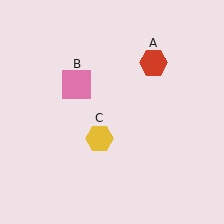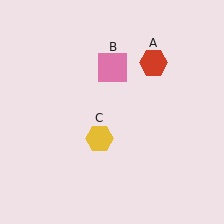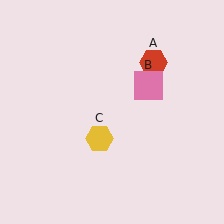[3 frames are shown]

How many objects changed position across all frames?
1 object changed position: pink square (object B).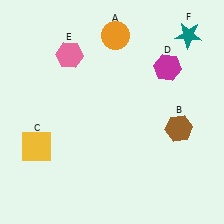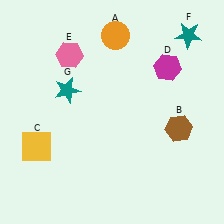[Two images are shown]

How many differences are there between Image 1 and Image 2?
There is 1 difference between the two images.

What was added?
A teal star (G) was added in Image 2.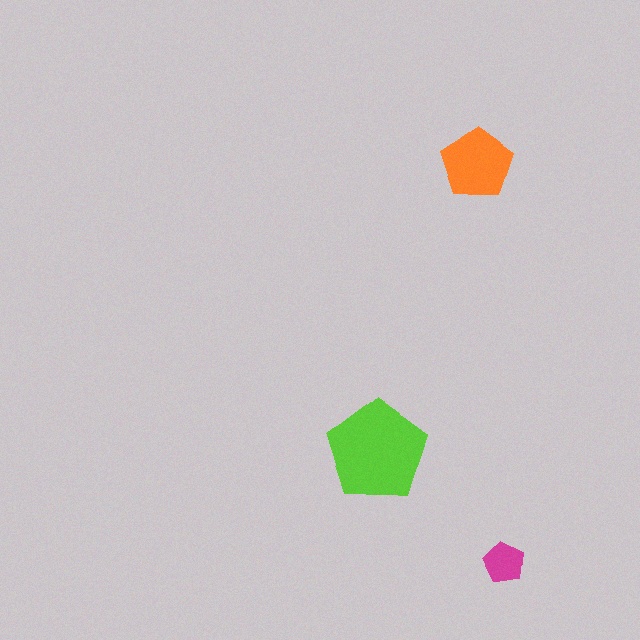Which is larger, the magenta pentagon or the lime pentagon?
The lime one.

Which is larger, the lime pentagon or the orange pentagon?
The lime one.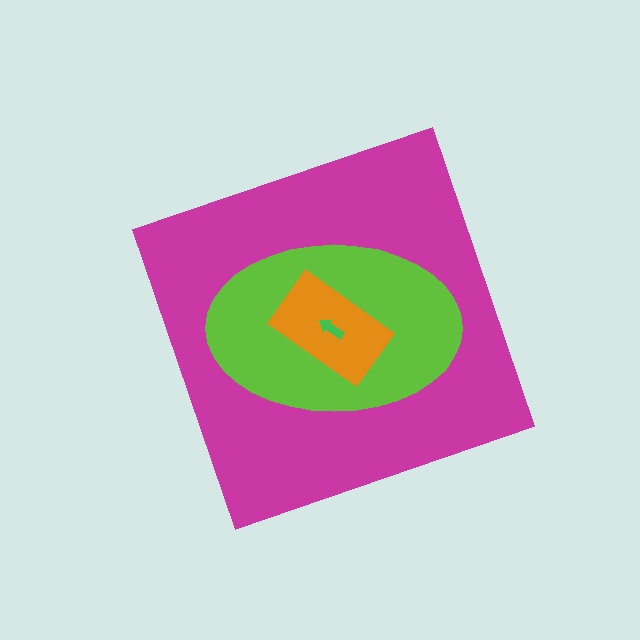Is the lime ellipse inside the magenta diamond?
Yes.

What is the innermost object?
The green arrow.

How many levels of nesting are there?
4.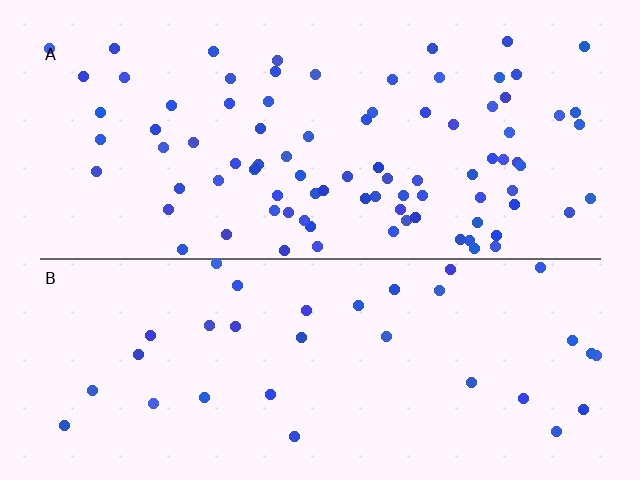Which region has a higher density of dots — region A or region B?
A (the top).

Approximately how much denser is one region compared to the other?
Approximately 2.6× — region A over region B.